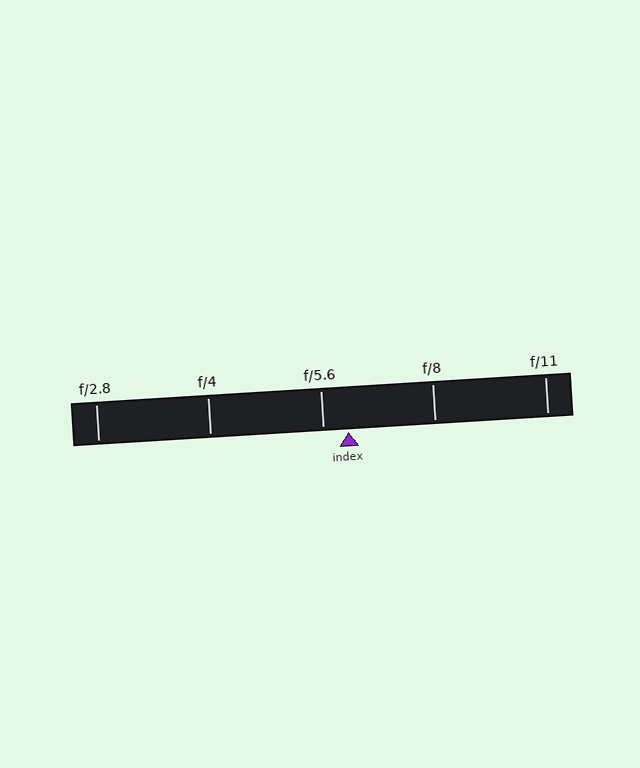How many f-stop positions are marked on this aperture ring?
There are 5 f-stop positions marked.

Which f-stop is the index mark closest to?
The index mark is closest to f/5.6.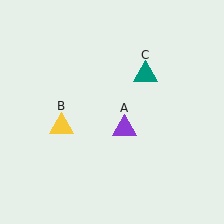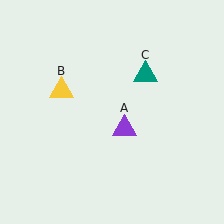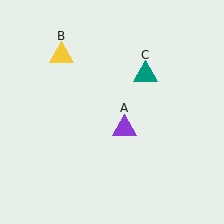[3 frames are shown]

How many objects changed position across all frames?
1 object changed position: yellow triangle (object B).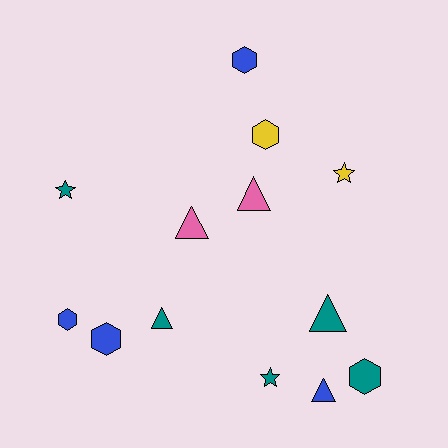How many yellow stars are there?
There is 1 yellow star.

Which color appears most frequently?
Teal, with 5 objects.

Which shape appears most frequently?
Triangle, with 5 objects.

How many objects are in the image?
There are 13 objects.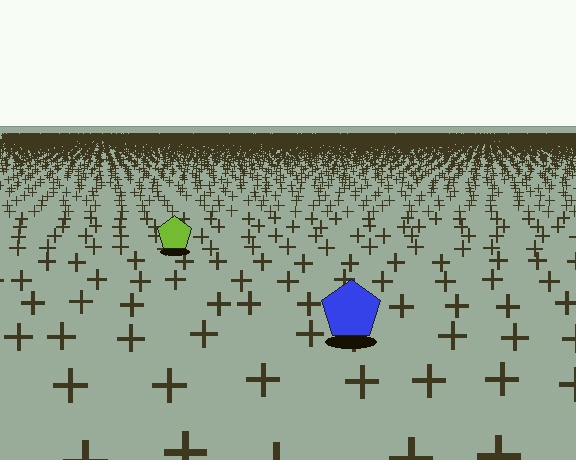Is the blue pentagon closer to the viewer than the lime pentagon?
Yes. The blue pentagon is closer — you can tell from the texture gradient: the ground texture is coarser near it.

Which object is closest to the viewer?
The blue pentagon is closest. The texture marks near it are larger and more spread out.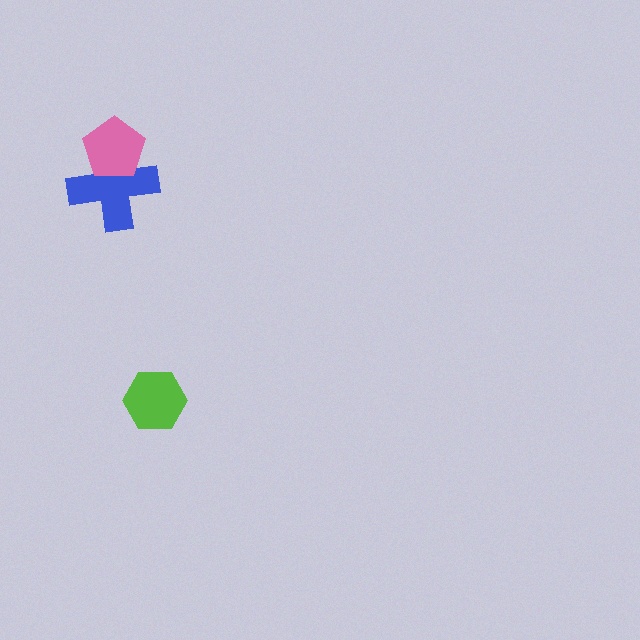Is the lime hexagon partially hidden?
No, no other shape covers it.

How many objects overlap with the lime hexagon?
0 objects overlap with the lime hexagon.